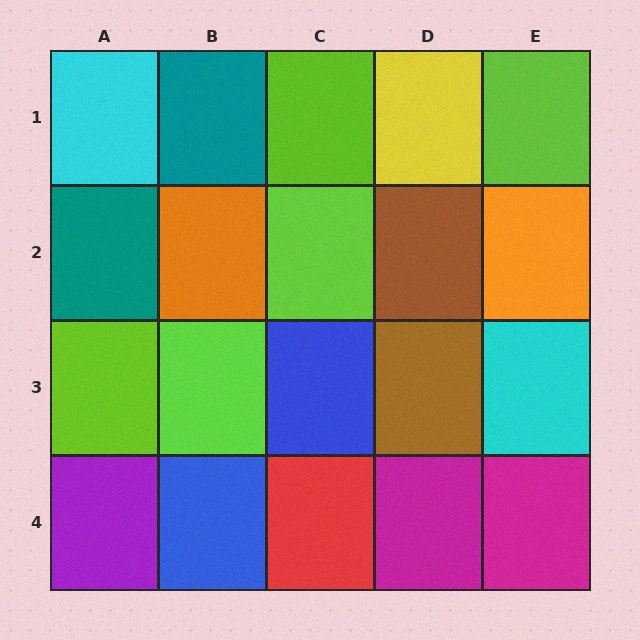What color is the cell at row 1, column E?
Lime.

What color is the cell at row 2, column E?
Orange.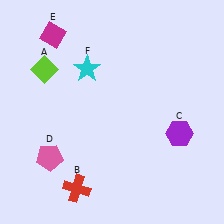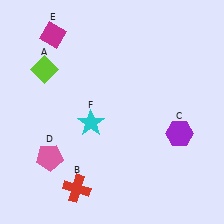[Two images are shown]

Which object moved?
The cyan star (F) moved down.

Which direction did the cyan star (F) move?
The cyan star (F) moved down.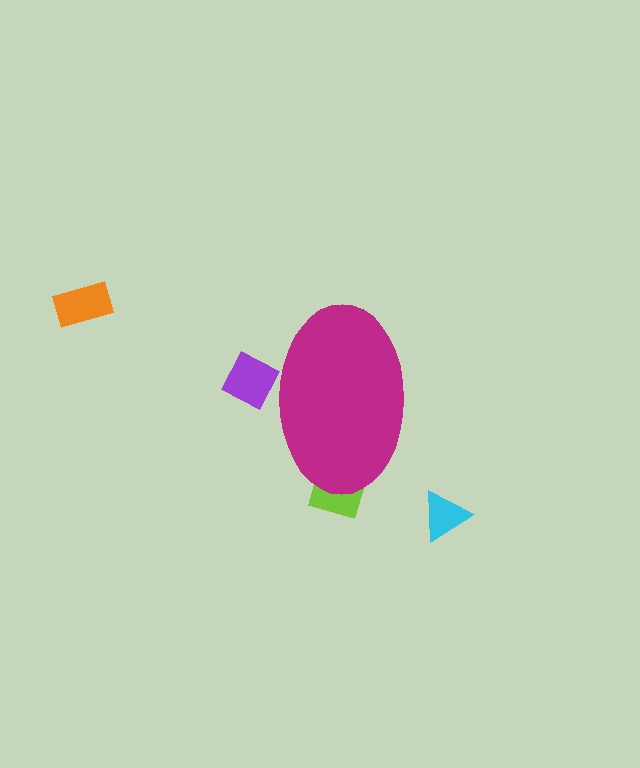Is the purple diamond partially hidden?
Yes, the purple diamond is partially hidden behind the magenta ellipse.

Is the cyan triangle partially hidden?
No, the cyan triangle is fully visible.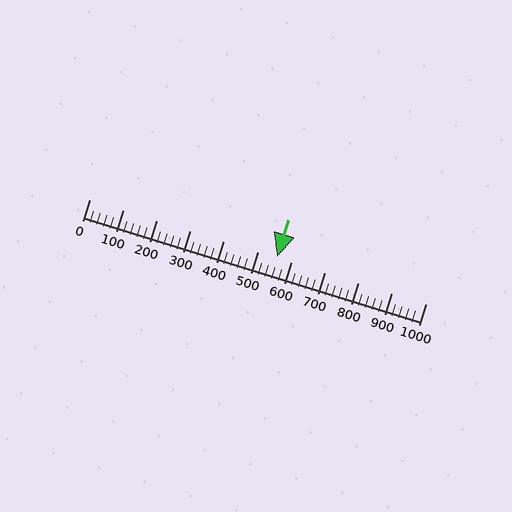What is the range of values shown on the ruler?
The ruler shows values from 0 to 1000.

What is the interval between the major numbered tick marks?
The major tick marks are spaced 100 units apart.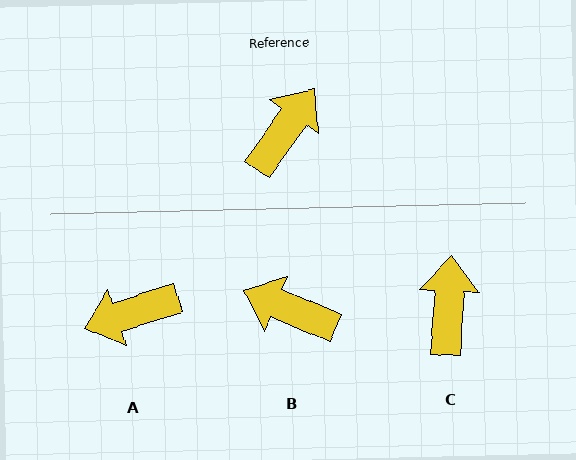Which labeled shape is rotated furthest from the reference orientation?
A, about 143 degrees away.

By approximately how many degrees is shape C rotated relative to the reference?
Approximately 32 degrees counter-clockwise.